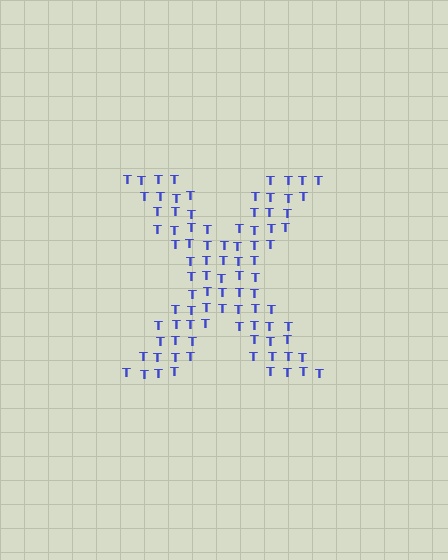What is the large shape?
The large shape is the letter X.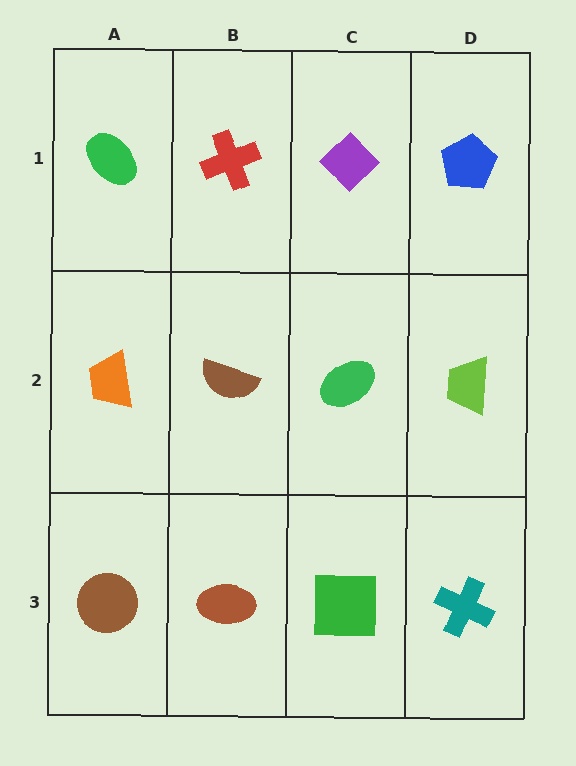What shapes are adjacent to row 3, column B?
A brown semicircle (row 2, column B), a brown circle (row 3, column A), a green square (row 3, column C).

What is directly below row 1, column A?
An orange trapezoid.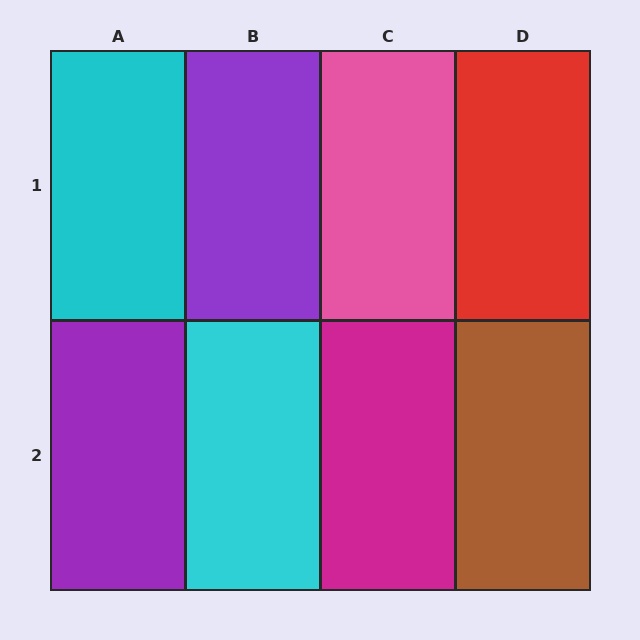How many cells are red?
1 cell is red.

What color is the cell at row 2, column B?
Cyan.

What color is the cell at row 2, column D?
Brown.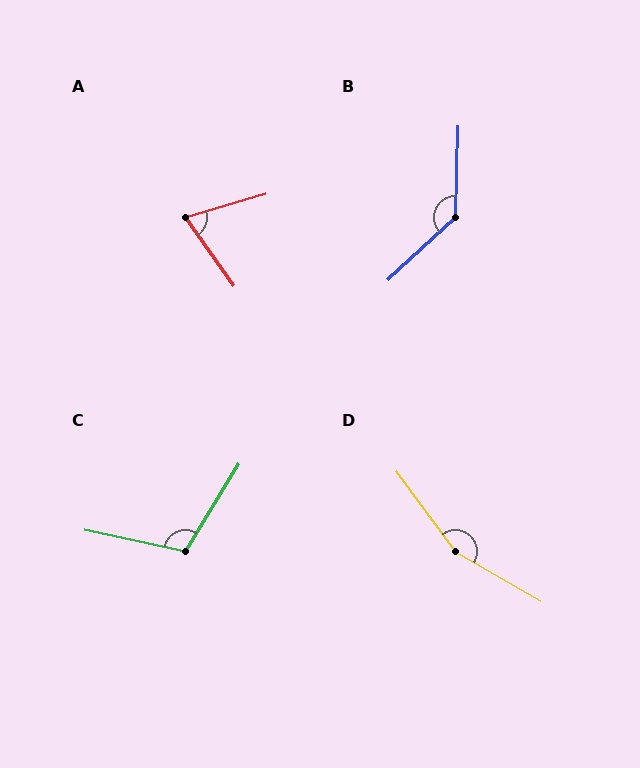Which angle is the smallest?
A, at approximately 71 degrees.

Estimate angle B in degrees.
Approximately 135 degrees.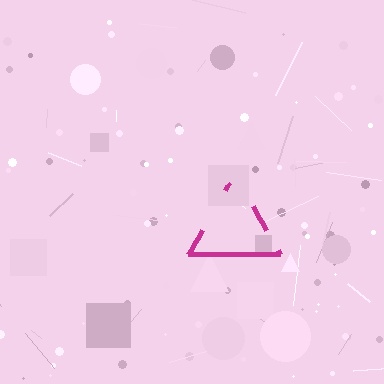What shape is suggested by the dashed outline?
The dashed outline suggests a triangle.